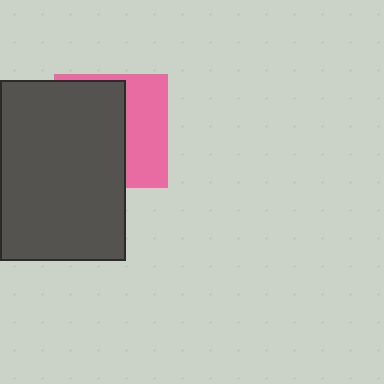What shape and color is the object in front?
The object in front is a dark gray rectangle.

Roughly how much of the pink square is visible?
A small part of it is visible (roughly 40%).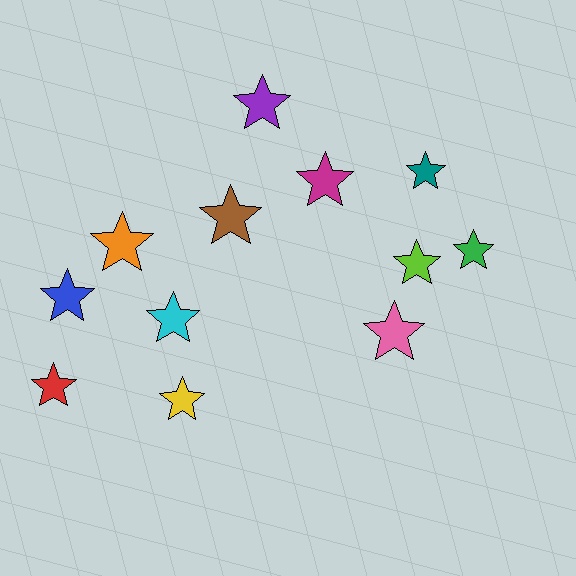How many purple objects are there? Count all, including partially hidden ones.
There is 1 purple object.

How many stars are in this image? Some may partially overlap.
There are 12 stars.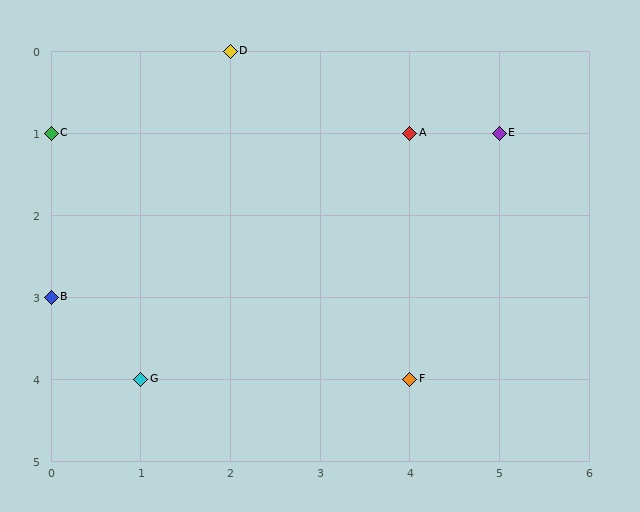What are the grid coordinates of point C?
Point C is at grid coordinates (0, 1).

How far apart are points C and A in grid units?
Points C and A are 4 columns apart.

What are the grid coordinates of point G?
Point G is at grid coordinates (1, 4).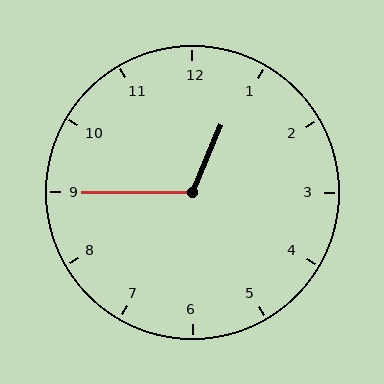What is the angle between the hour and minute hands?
Approximately 112 degrees.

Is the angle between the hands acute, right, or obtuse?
It is obtuse.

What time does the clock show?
12:45.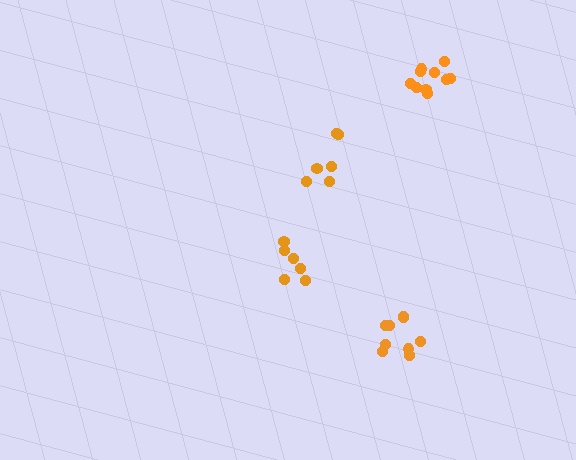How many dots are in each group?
Group 1: 9 dots, Group 2: 6 dots, Group 3: 6 dots, Group 4: 10 dots (31 total).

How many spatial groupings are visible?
There are 4 spatial groupings.